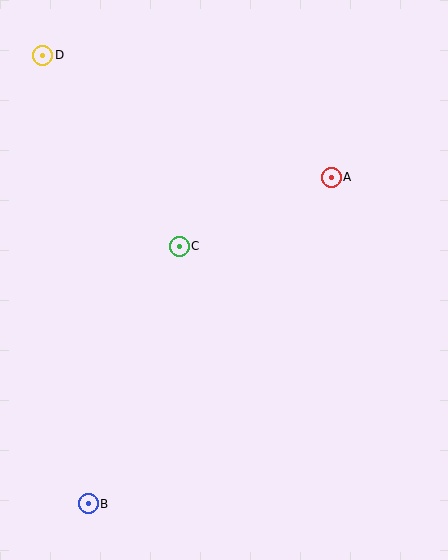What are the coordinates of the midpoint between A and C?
The midpoint between A and C is at (255, 212).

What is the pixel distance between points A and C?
The distance between A and C is 167 pixels.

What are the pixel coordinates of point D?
Point D is at (43, 55).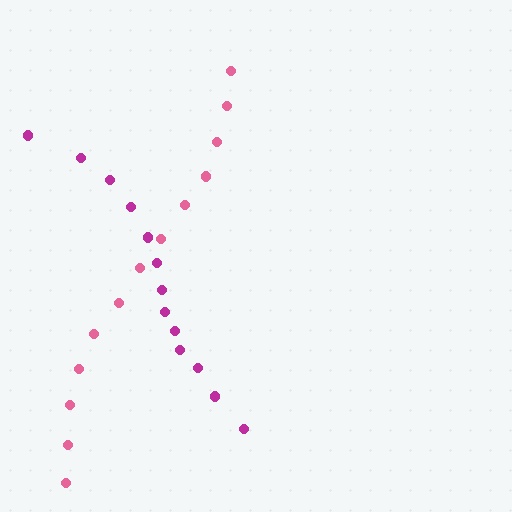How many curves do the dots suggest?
There are 2 distinct paths.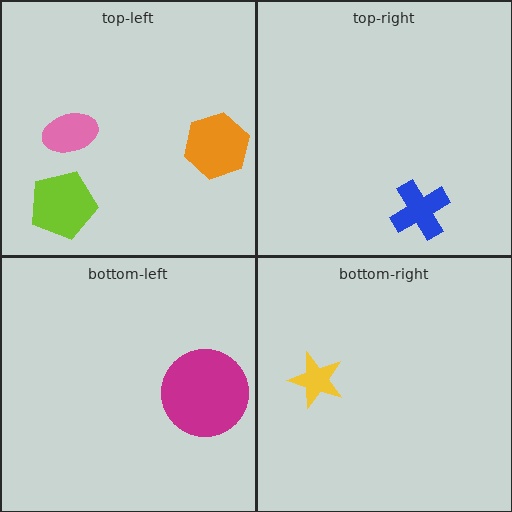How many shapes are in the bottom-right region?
1.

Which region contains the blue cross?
The top-right region.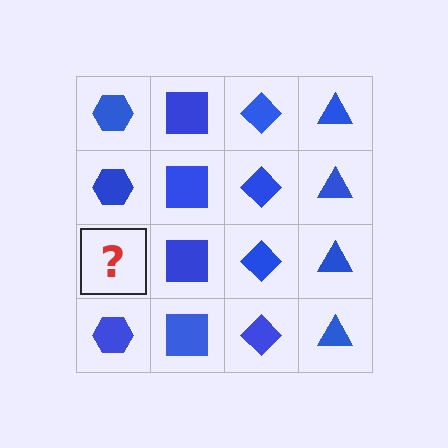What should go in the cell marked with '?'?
The missing cell should contain a blue hexagon.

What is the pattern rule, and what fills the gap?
The rule is that each column has a consistent shape. The gap should be filled with a blue hexagon.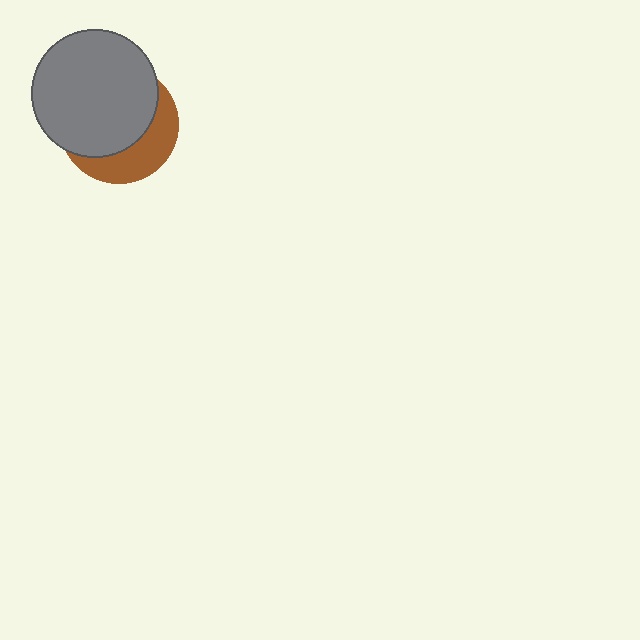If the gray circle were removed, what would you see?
You would see the complete brown circle.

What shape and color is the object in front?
The object in front is a gray circle.